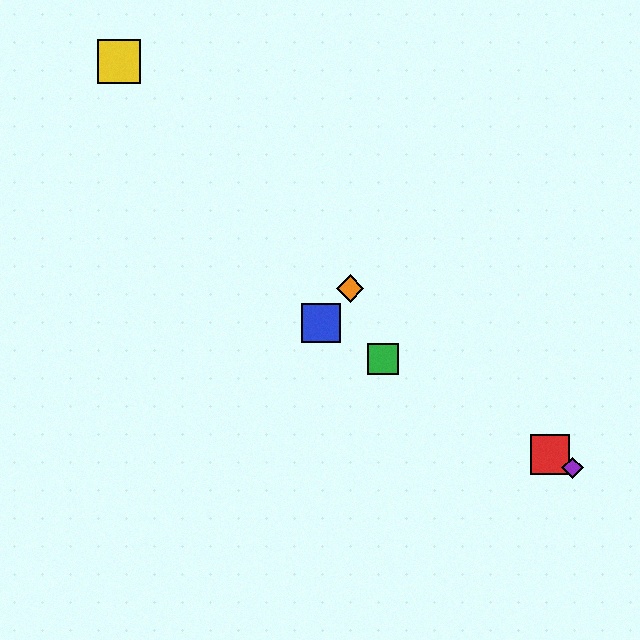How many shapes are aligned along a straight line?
4 shapes (the red square, the blue square, the green square, the purple diamond) are aligned along a straight line.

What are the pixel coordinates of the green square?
The green square is at (383, 359).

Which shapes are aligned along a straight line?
The red square, the blue square, the green square, the purple diamond are aligned along a straight line.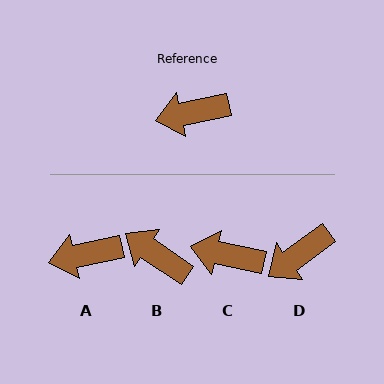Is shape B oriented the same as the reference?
No, it is off by about 46 degrees.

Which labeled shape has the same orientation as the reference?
A.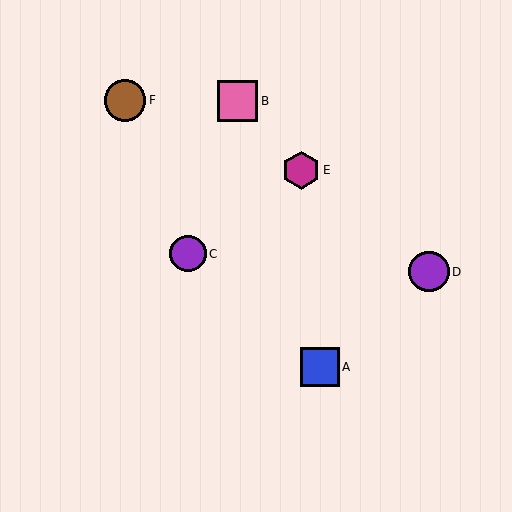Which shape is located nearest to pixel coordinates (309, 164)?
The magenta hexagon (labeled E) at (301, 170) is nearest to that location.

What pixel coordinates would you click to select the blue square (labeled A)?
Click at (320, 367) to select the blue square A.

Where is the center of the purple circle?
The center of the purple circle is at (188, 254).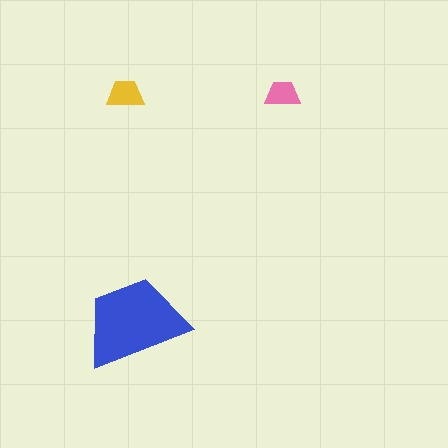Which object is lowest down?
The blue trapezoid is bottommost.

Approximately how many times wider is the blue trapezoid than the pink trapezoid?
About 3 times wider.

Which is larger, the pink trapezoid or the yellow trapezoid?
The yellow one.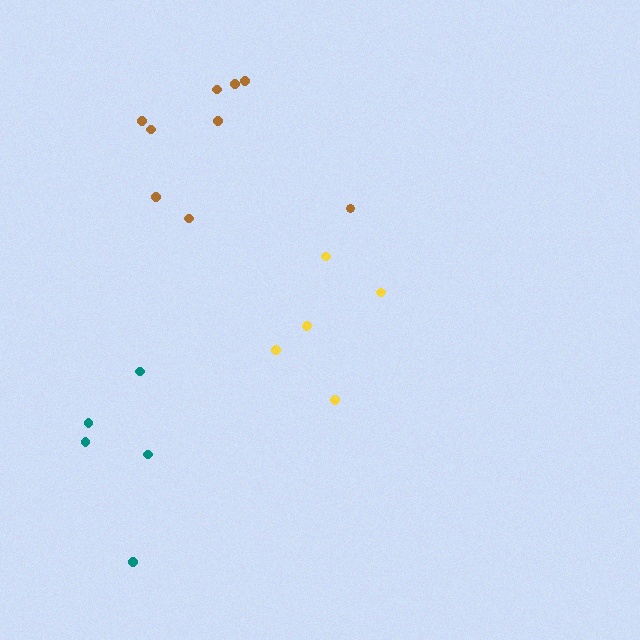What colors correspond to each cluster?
The clusters are colored: yellow, teal, brown.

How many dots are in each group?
Group 1: 5 dots, Group 2: 5 dots, Group 3: 9 dots (19 total).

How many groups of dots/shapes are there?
There are 3 groups.